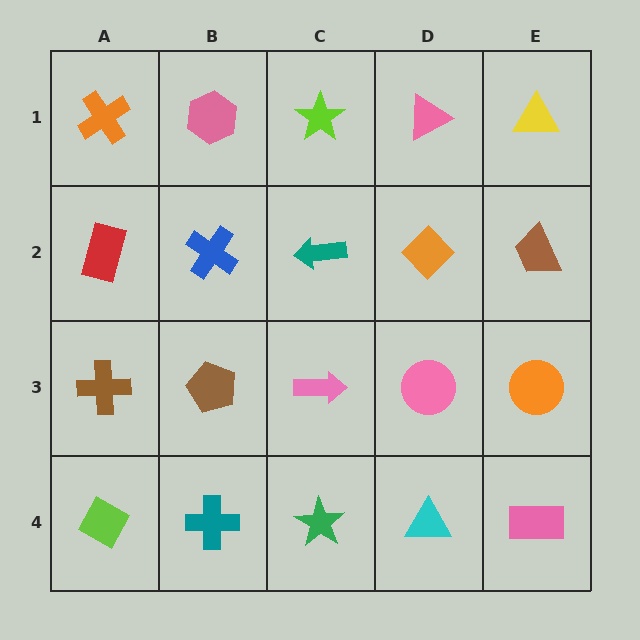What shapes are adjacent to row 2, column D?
A pink triangle (row 1, column D), a pink circle (row 3, column D), a teal arrow (row 2, column C), a brown trapezoid (row 2, column E).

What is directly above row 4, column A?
A brown cross.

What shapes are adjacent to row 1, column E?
A brown trapezoid (row 2, column E), a pink triangle (row 1, column D).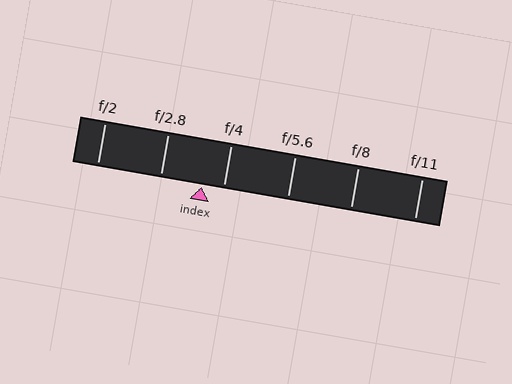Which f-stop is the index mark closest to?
The index mark is closest to f/4.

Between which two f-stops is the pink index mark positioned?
The index mark is between f/2.8 and f/4.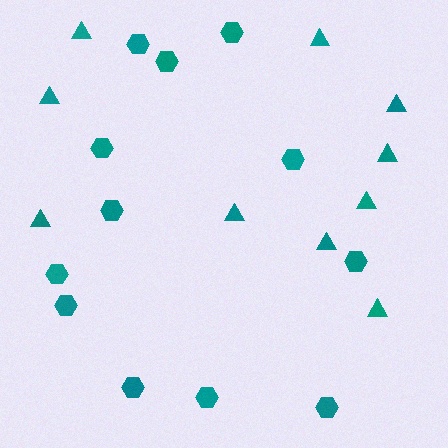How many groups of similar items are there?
There are 2 groups: one group of hexagons (12) and one group of triangles (10).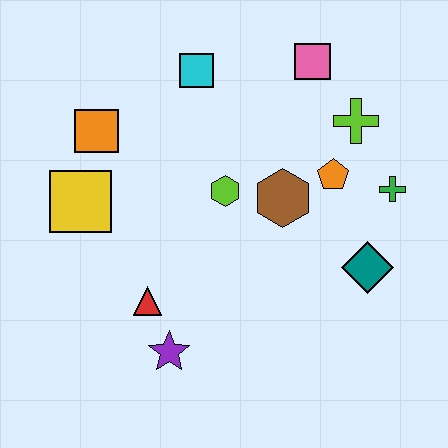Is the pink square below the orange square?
No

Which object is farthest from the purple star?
The pink square is farthest from the purple star.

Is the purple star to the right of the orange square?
Yes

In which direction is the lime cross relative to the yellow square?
The lime cross is to the right of the yellow square.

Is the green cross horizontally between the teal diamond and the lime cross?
No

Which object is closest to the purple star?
The red triangle is closest to the purple star.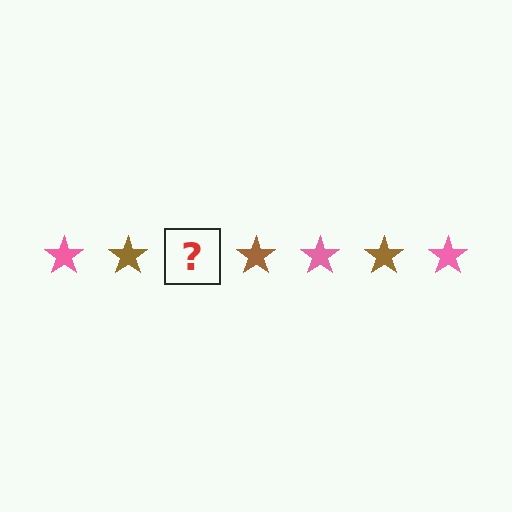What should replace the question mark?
The question mark should be replaced with a pink star.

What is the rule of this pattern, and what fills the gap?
The rule is that the pattern cycles through pink, brown stars. The gap should be filled with a pink star.